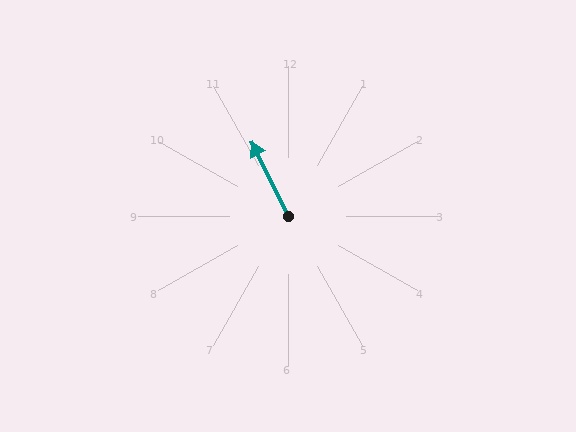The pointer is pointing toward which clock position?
Roughly 11 o'clock.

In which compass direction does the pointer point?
Northwest.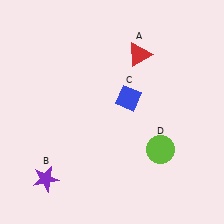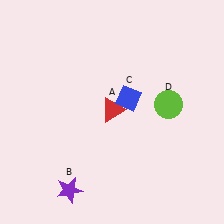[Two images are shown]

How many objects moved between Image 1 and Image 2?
3 objects moved between the two images.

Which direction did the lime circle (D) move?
The lime circle (D) moved up.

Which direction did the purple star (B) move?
The purple star (B) moved right.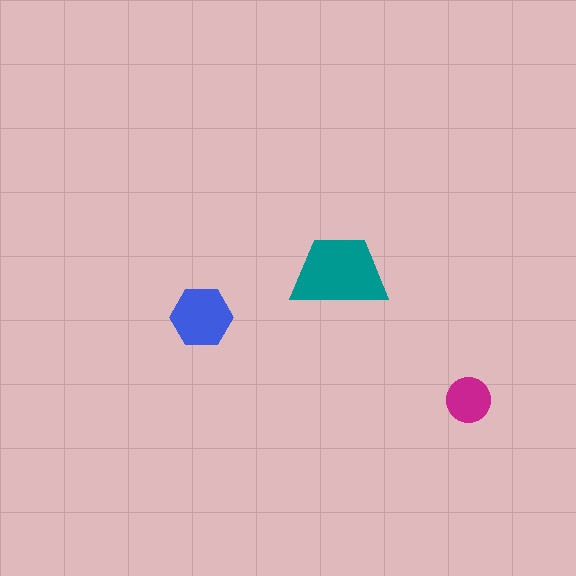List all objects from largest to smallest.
The teal trapezoid, the blue hexagon, the magenta circle.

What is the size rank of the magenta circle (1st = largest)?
3rd.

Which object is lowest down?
The magenta circle is bottommost.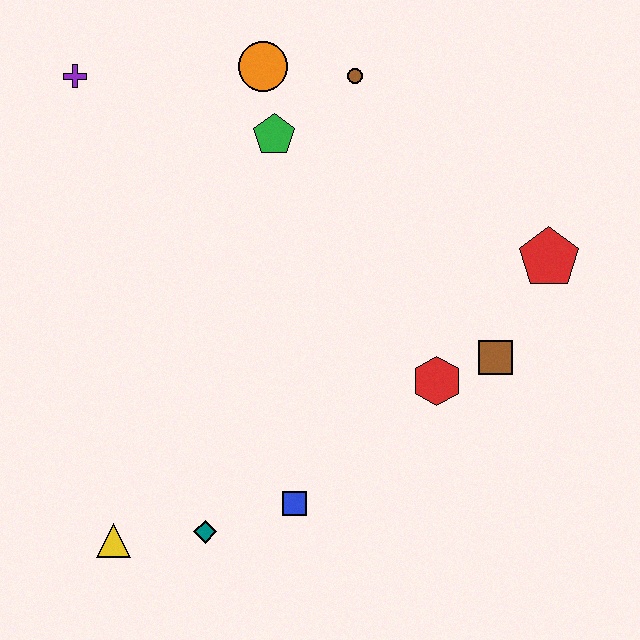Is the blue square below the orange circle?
Yes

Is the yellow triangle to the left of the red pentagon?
Yes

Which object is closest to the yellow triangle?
The teal diamond is closest to the yellow triangle.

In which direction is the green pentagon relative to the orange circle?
The green pentagon is below the orange circle.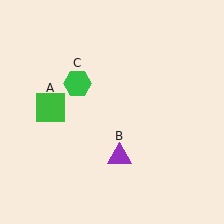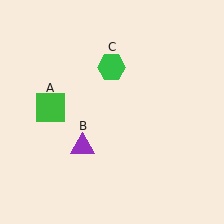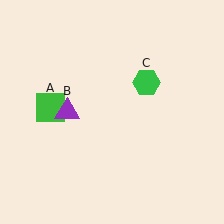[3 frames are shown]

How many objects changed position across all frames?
2 objects changed position: purple triangle (object B), green hexagon (object C).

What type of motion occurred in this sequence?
The purple triangle (object B), green hexagon (object C) rotated clockwise around the center of the scene.